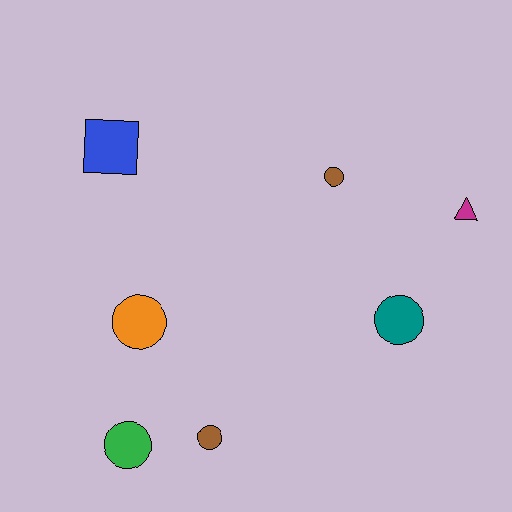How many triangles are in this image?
There is 1 triangle.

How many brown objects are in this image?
There are 2 brown objects.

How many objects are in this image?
There are 7 objects.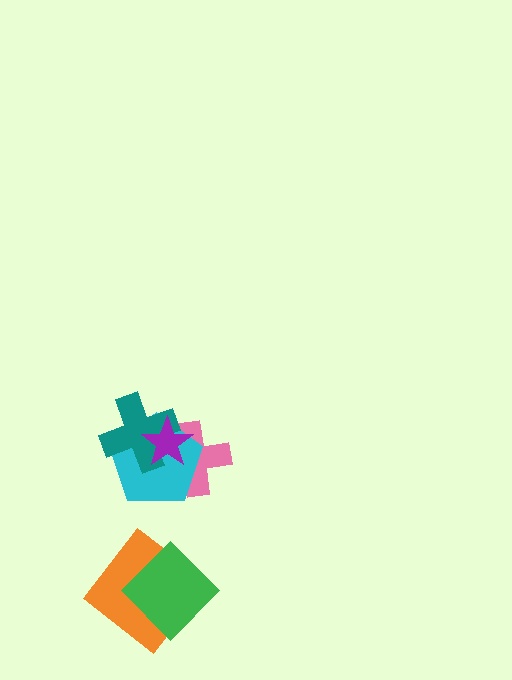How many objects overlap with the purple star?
3 objects overlap with the purple star.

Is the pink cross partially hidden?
Yes, it is partially covered by another shape.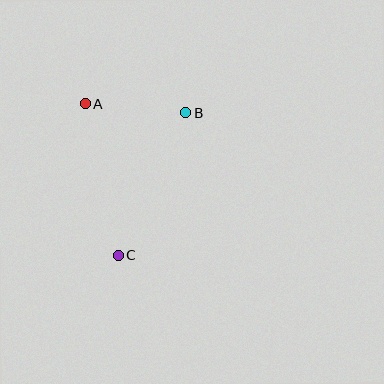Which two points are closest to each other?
Points A and B are closest to each other.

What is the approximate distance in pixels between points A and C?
The distance between A and C is approximately 155 pixels.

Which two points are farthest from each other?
Points B and C are farthest from each other.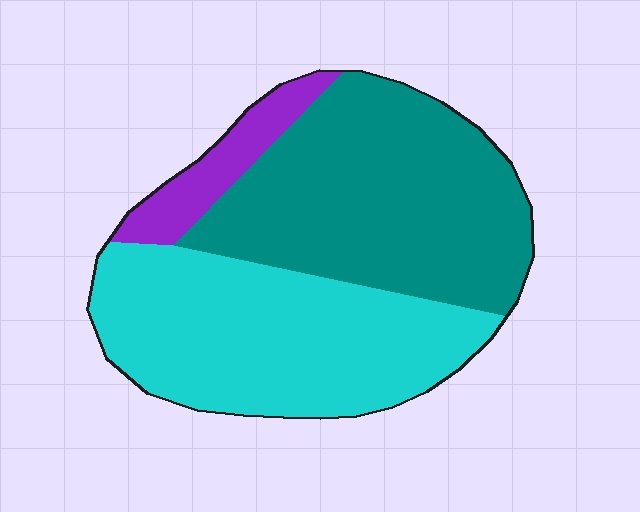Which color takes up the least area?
Purple, at roughly 10%.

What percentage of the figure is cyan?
Cyan takes up between a third and a half of the figure.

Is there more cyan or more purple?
Cyan.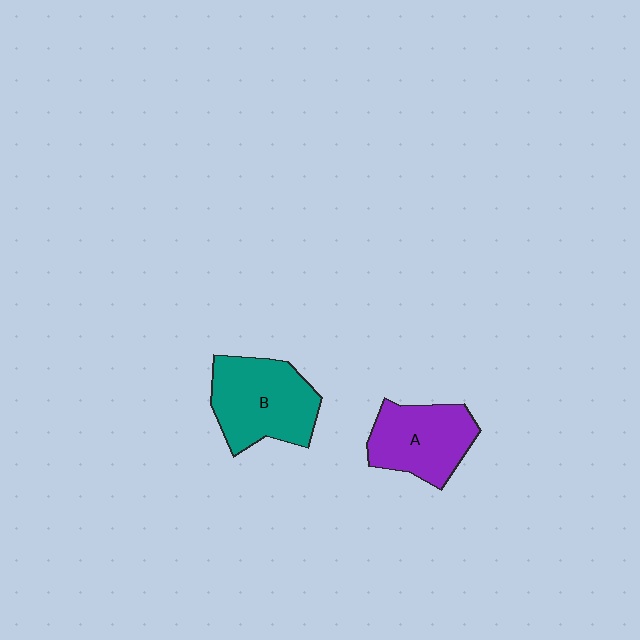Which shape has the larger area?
Shape B (teal).